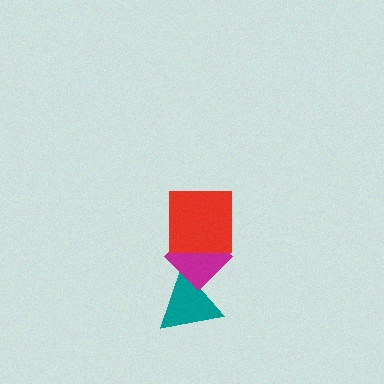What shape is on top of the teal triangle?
The magenta diamond is on top of the teal triangle.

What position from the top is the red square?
The red square is 1st from the top.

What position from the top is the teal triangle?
The teal triangle is 3rd from the top.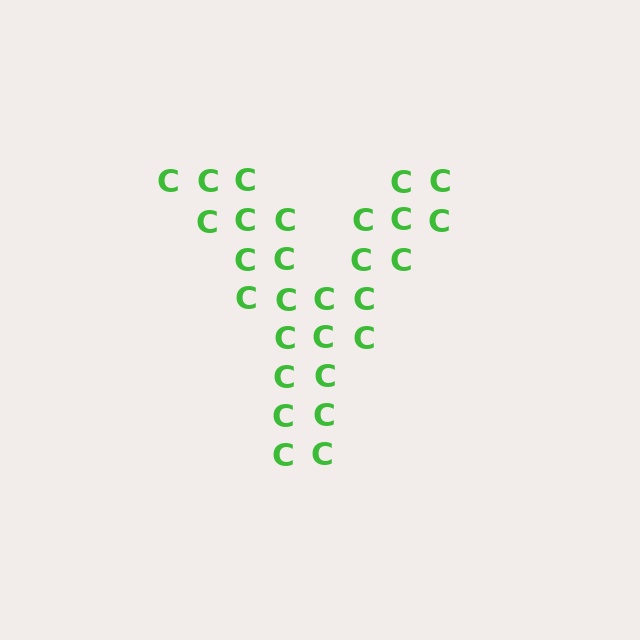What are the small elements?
The small elements are letter C's.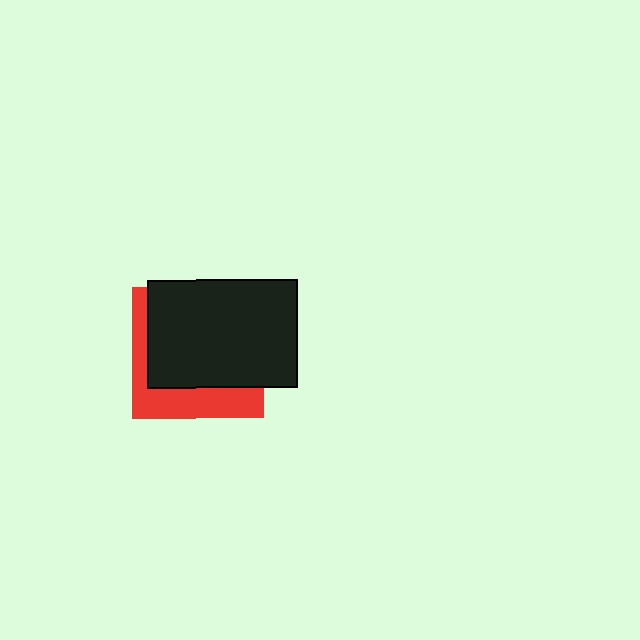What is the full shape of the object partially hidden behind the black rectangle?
The partially hidden object is a red square.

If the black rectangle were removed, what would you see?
You would see the complete red square.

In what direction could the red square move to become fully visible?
The red square could move toward the lower-left. That would shift it out from behind the black rectangle entirely.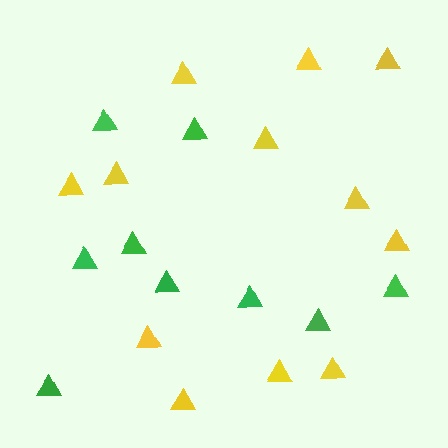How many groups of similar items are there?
There are 2 groups: one group of green triangles (9) and one group of yellow triangles (12).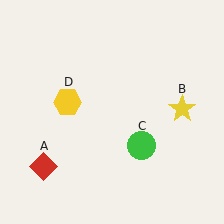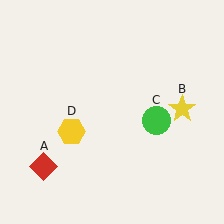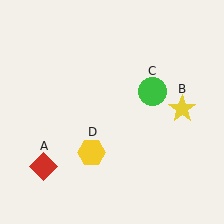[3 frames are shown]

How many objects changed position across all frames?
2 objects changed position: green circle (object C), yellow hexagon (object D).